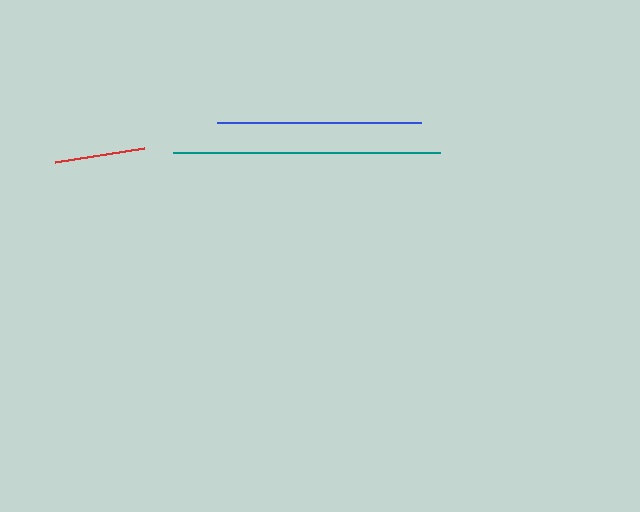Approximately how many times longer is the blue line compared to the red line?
The blue line is approximately 2.3 times the length of the red line.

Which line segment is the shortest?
The red line is the shortest at approximately 90 pixels.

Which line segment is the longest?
The teal line is the longest at approximately 267 pixels.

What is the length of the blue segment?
The blue segment is approximately 204 pixels long.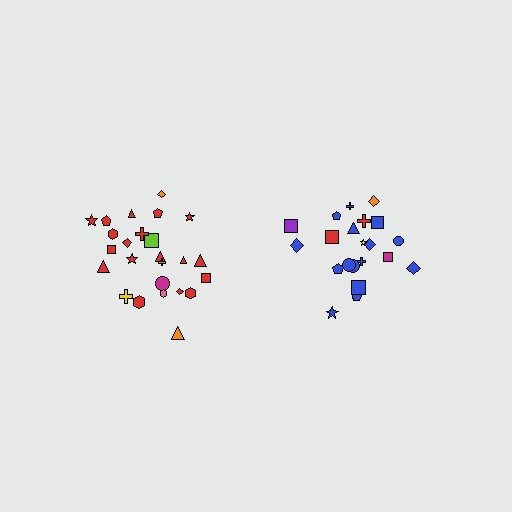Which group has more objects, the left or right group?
The left group.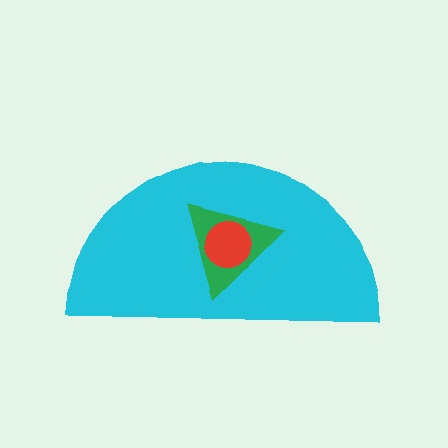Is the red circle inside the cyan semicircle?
Yes.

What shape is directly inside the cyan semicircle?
The green triangle.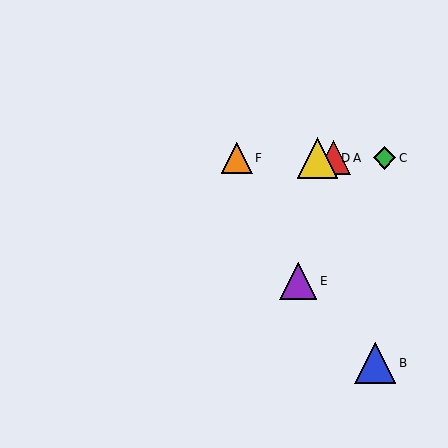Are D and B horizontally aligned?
No, D is at y≈158 and B is at y≈363.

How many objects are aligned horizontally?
4 objects (A, C, D, F) are aligned horizontally.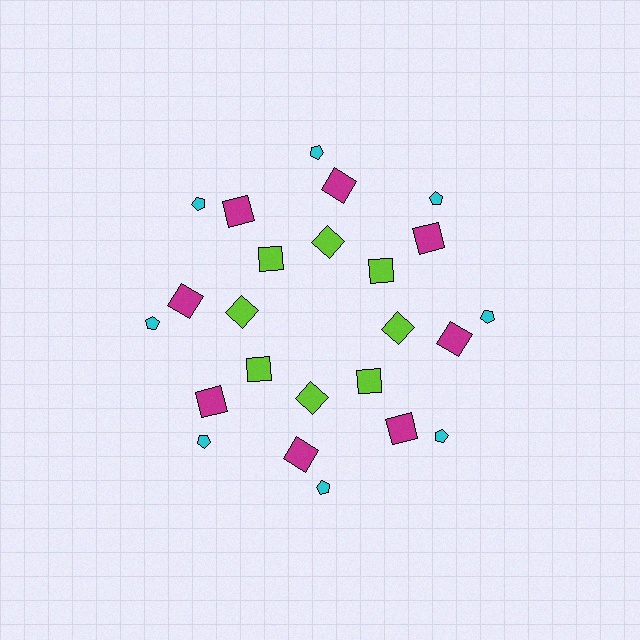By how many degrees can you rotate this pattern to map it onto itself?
The pattern maps onto itself every 45 degrees of rotation.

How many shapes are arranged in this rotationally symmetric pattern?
There are 24 shapes, arranged in 8 groups of 3.